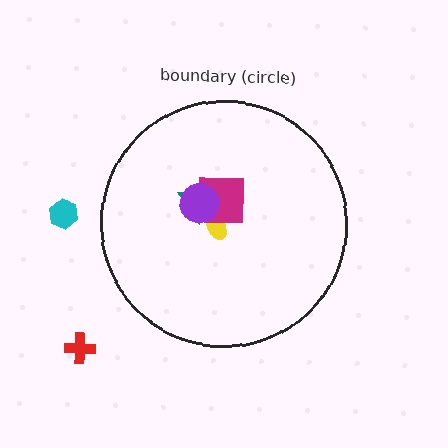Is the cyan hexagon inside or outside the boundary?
Outside.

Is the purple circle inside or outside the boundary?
Inside.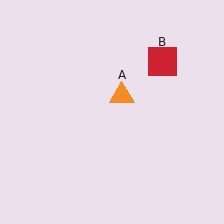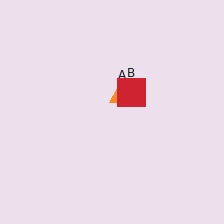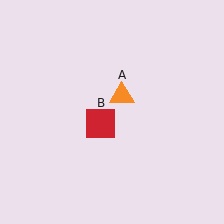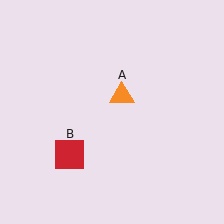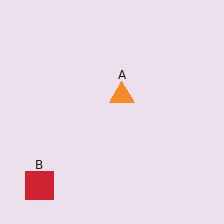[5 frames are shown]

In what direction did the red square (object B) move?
The red square (object B) moved down and to the left.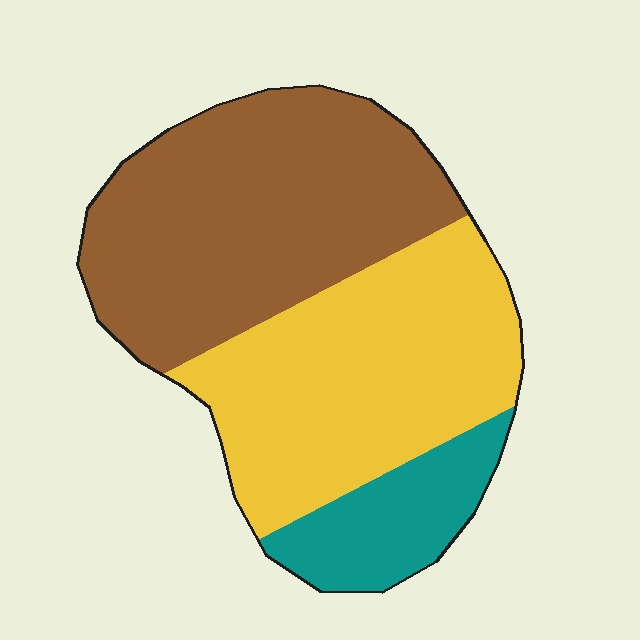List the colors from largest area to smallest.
From largest to smallest: brown, yellow, teal.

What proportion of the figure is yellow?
Yellow covers around 40% of the figure.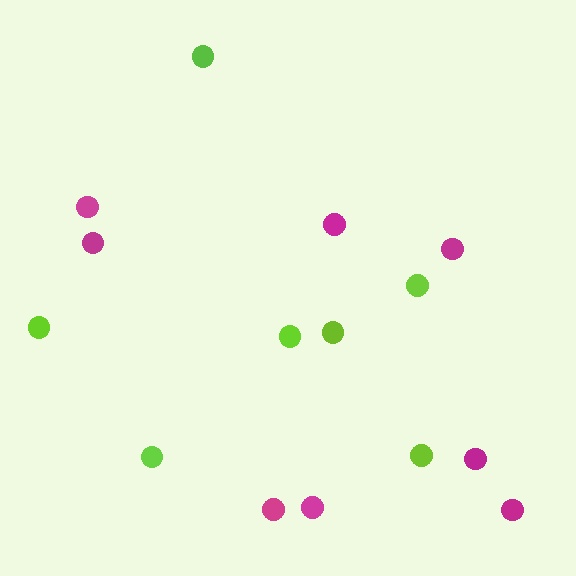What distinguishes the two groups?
There are 2 groups: one group of magenta circles (8) and one group of lime circles (7).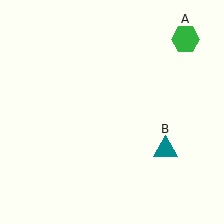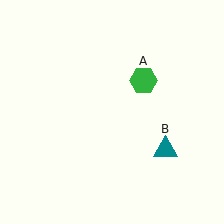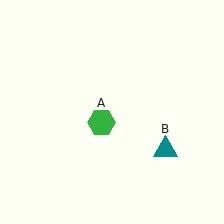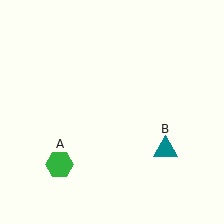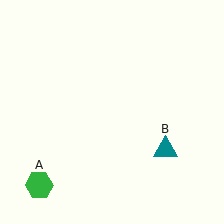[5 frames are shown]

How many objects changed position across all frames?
1 object changed position: green hexagon (object A).